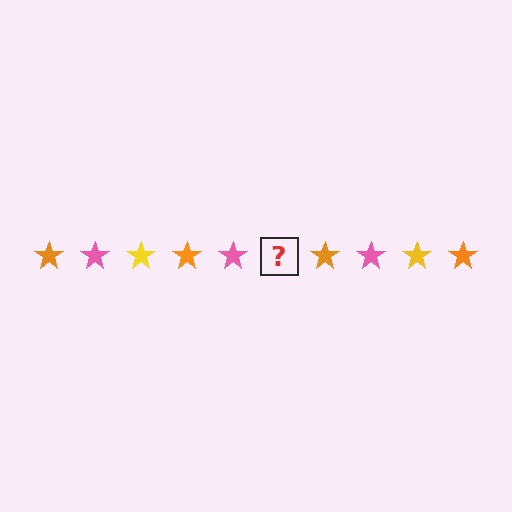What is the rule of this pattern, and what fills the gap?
The rule is that the pattern cycles through orange, pink, yellow stars. The gap should be filled with a yellow star.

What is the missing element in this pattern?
The missing element is a yellow star.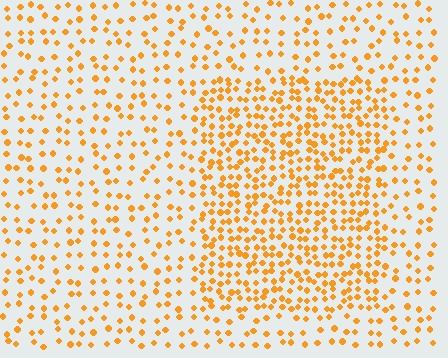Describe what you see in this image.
The image contains small orange elements arranged at two different densities. A rectangle-shaped region is visible where the elements are more densely packed than the surrounding area.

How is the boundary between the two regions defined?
The boundary is defined by a change in element density (approximately 2.1x ratio). All elements are the same color, size, and shape.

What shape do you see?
I see a rectangle.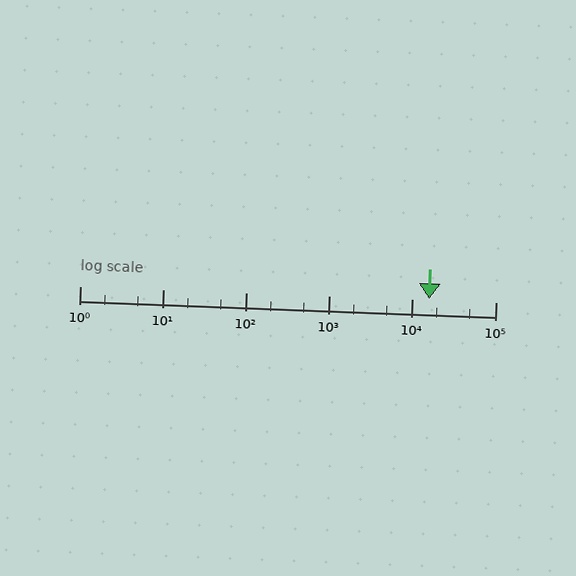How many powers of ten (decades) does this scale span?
The scale spans 5 decades, from 1 to 100000.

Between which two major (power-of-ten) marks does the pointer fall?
The pointer is between 10000 and 100000.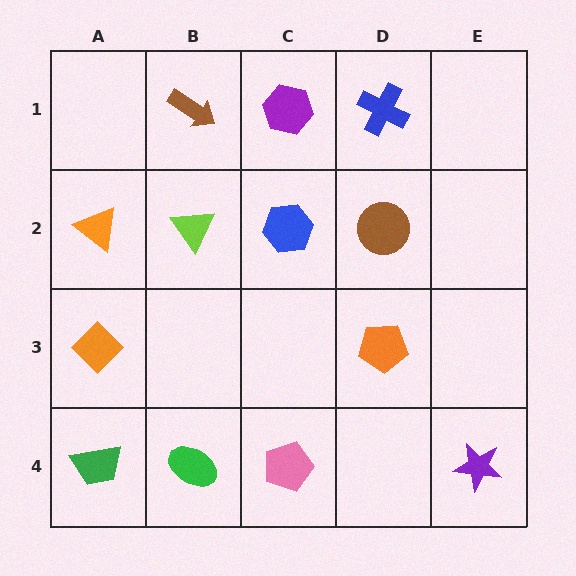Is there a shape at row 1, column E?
No, that cell is empty.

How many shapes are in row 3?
2 shapes.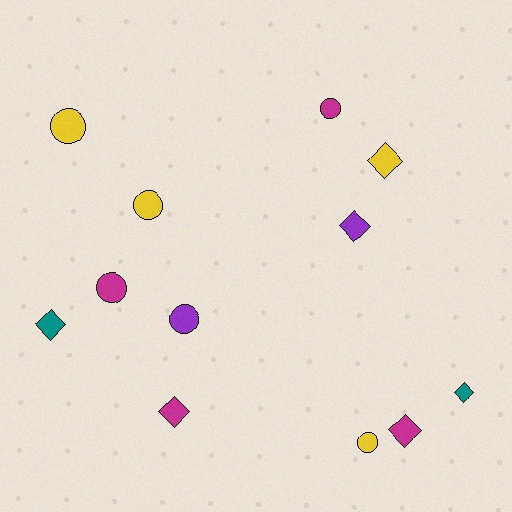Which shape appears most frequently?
Diamond, with 6 objects.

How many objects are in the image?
There are 12 objects.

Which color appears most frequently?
Magenta, with 4 objects.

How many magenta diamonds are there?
There are 2 magenta diamonds.